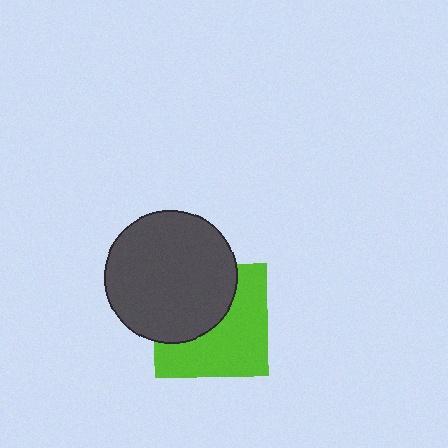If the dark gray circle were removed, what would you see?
You would see the complete lime square.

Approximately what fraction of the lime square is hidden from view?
Roughly 45% of the lime square is hidden behind the dark gray circle.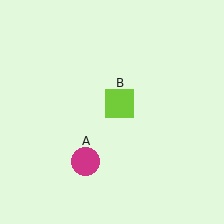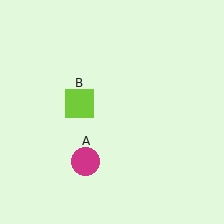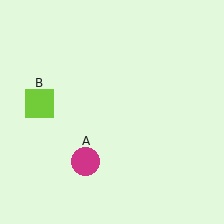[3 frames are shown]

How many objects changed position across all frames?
1 object changed position: lime square (object B).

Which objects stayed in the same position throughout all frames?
Magenta circle (object A) remained stationary.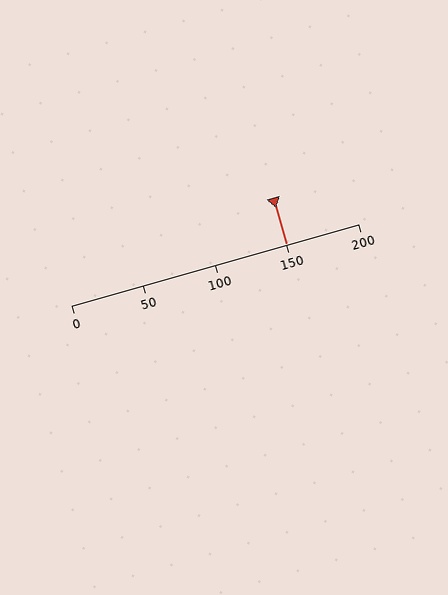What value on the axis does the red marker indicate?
The marker indicates approximately 150.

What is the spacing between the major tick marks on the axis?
The major ticks are spaced 50 apart.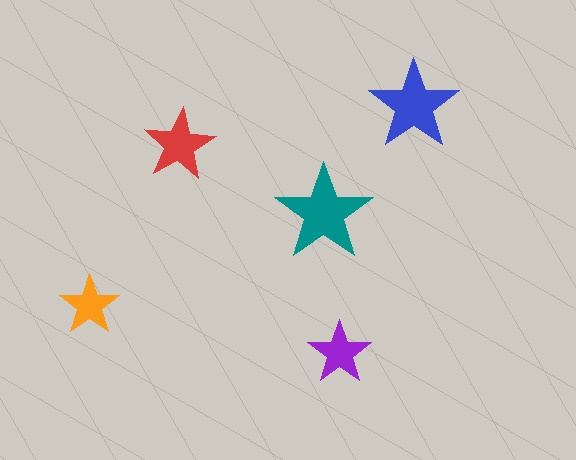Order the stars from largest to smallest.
the teal one, the blue one, the red one, the purple one, the orange one.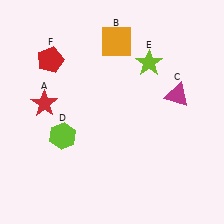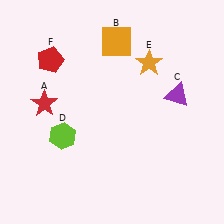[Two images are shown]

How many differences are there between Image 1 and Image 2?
There are 2 differences between the two images.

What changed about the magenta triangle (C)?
In Image 1, C is magenta. In Image 2, it changed to purple.